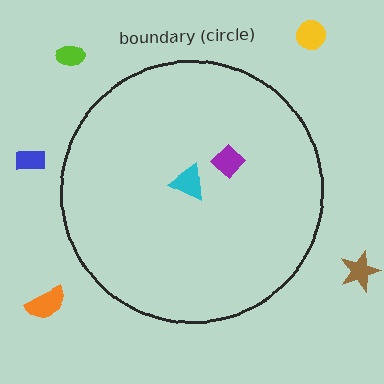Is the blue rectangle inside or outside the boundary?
Outside.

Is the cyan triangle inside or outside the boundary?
Inside.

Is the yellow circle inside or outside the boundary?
Outside.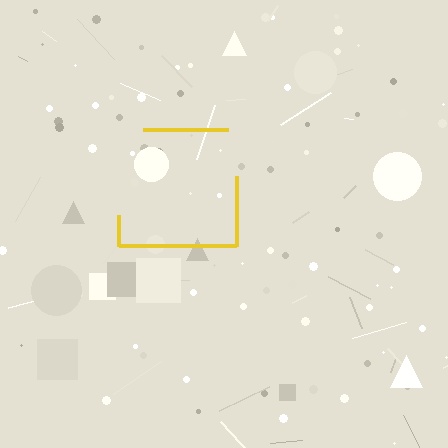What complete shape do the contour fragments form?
The contour fragments form a square.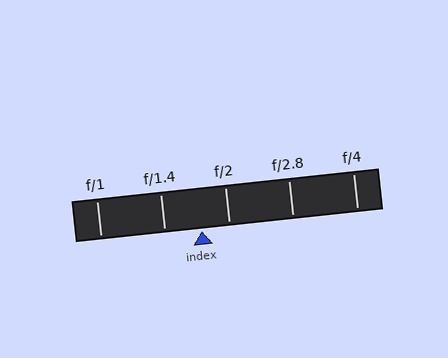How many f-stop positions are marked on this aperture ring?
There are 5 f-stop positions marked.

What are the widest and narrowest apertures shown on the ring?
The widest aperture shown is f/1 and the narrowest is f/4.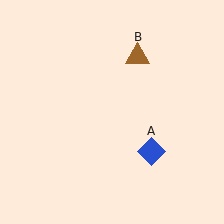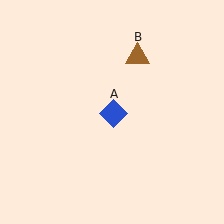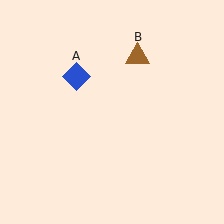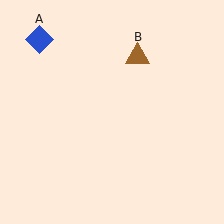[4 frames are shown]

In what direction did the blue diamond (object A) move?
The blue diamond (object A) moved up and to the left.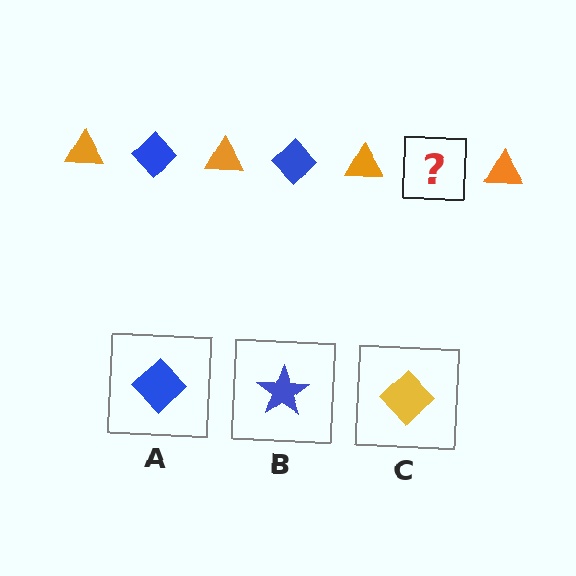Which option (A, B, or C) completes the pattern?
A.